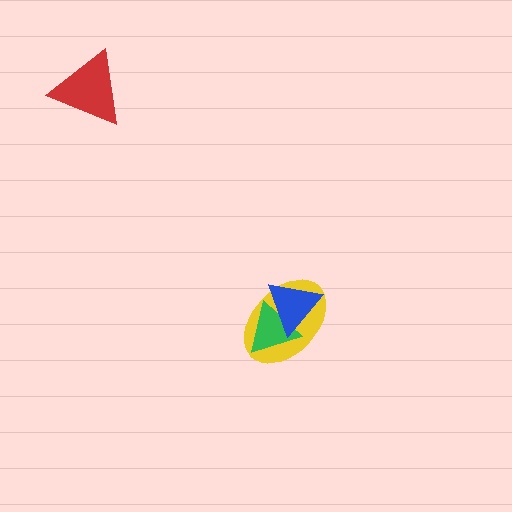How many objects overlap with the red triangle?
0 objects overlap with the red triangle.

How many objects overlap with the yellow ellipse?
2 objects overlap with the yellow ellipse.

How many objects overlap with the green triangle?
2 objects overlap with the green triangle.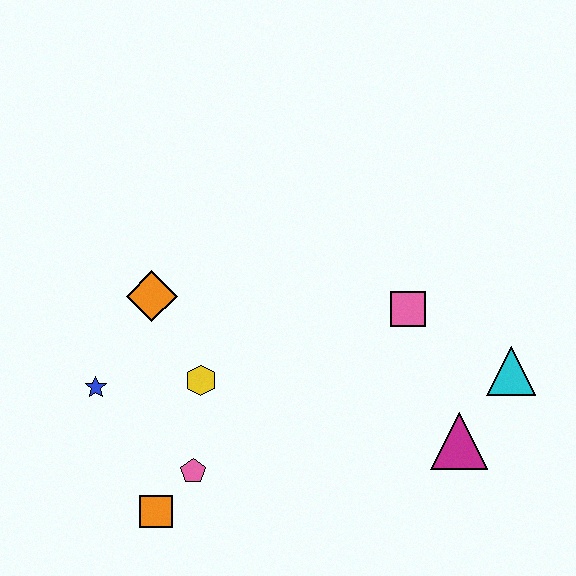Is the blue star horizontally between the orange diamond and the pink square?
No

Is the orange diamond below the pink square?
No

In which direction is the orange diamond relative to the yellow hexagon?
The orange diamond is above the yellow hexagon.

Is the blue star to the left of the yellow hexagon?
Yes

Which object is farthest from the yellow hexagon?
The cyan triangle is farthest from the yellow hexagon.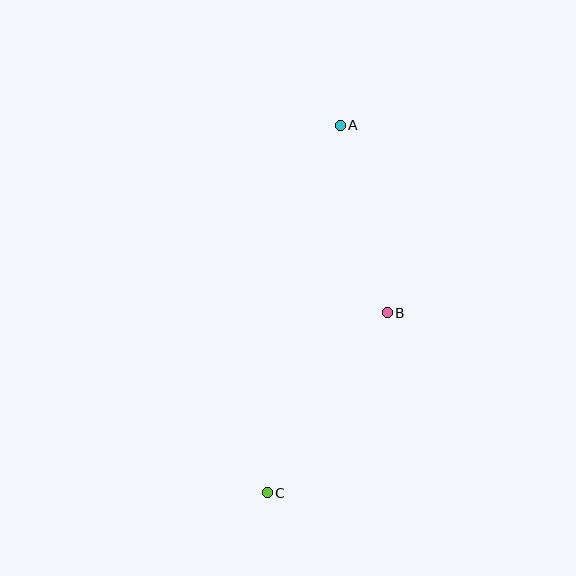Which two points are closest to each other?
Points A and B are closest to each other.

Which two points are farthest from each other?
Points A and C are farthest from each other.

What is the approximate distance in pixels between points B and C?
The distance between B and C is approximately 216 pixels.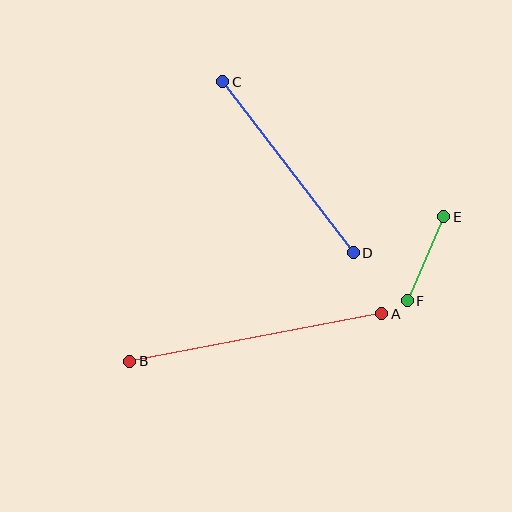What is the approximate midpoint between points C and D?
The midpoint is at approximately (288, 167) pixels.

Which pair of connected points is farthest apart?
Points A and B are farthest apart.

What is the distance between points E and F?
The distance is approximately 92 pixels.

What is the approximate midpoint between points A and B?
The midpoint is at approximately (256, 337) pixels.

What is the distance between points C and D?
The distance is approximately 215 pixels.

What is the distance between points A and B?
The distance is approximately 256 pixels.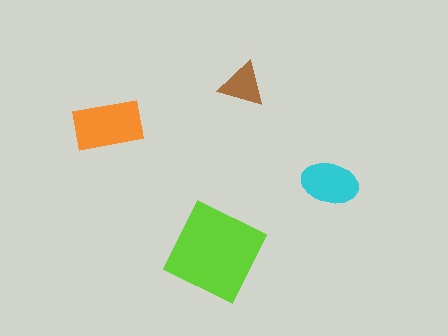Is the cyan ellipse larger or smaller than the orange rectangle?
Smaller.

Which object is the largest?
The lime diamond.